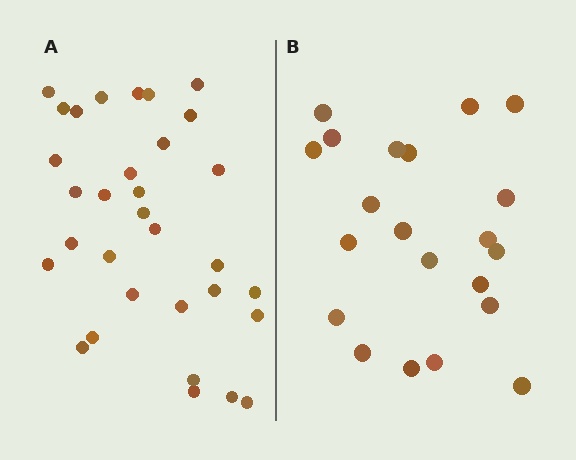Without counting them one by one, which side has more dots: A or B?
Region A (the left region) has more dots.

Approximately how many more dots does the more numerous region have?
Region A has roughly 12 or so more dots than region B.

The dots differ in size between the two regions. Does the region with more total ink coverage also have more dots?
No. Region B has more total ink coverage because its dots are larger, but region A actually contains more individual dots. Total area can be misleading — the number of items is what matters here.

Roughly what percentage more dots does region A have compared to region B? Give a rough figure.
About 50% more.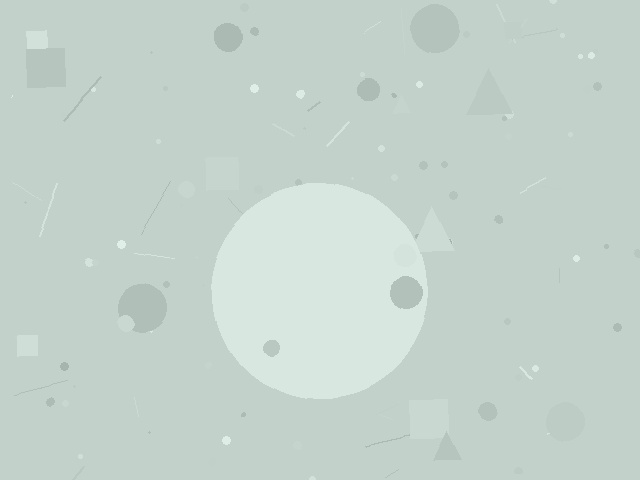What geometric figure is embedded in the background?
A circle is embedded in the background.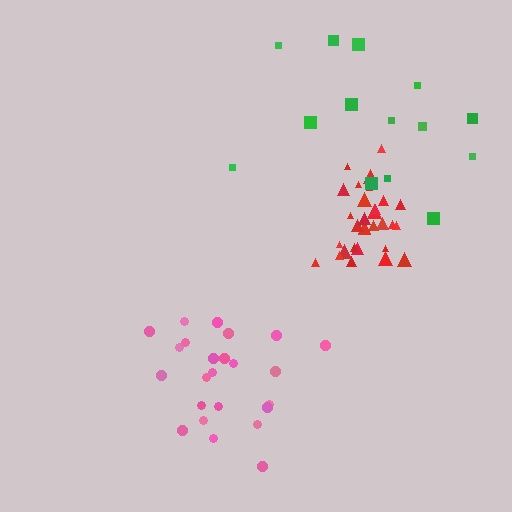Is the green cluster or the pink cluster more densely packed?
Pink.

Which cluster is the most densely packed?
Red.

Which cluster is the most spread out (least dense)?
Green.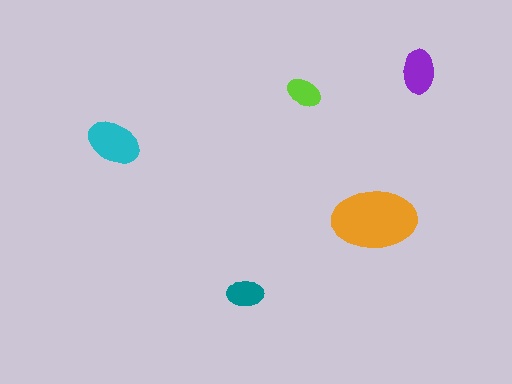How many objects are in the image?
There are 5 objects in the image.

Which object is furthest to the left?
The cyan ellipse is leftmost.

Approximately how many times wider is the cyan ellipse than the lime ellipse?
About 1.5 times wider.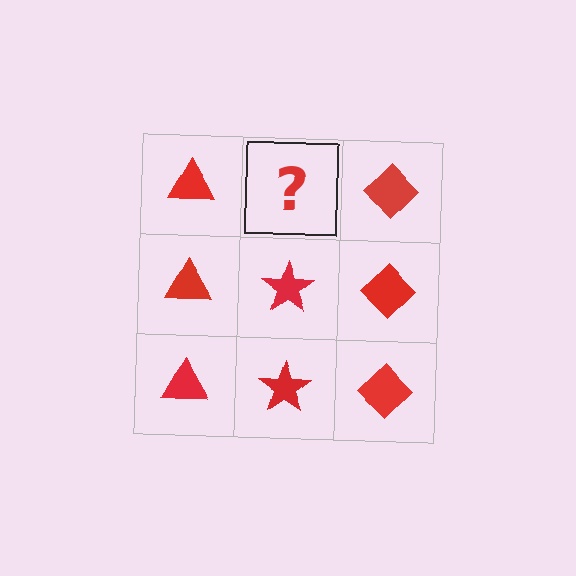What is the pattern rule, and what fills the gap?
The rule is that each column has a consistent shape. The gap should be filled with a red star.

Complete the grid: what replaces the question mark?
The question mark should be replaced with a red star.